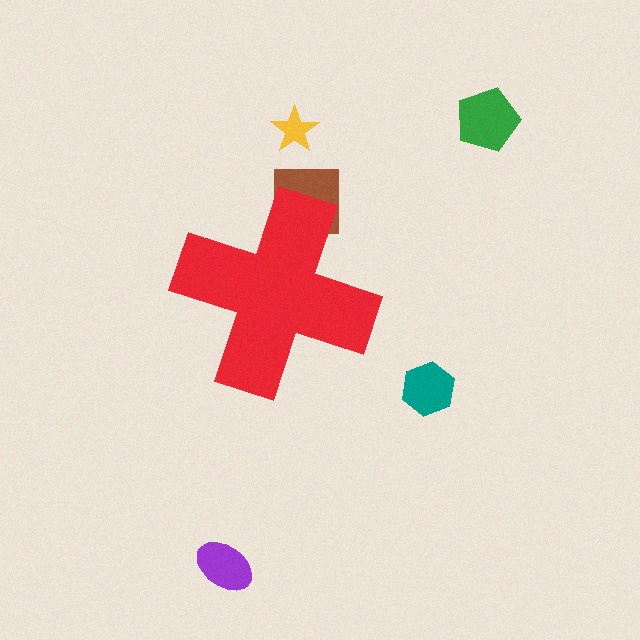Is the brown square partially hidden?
Yes, the brown square is partially hidden behind the red cross.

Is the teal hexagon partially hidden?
No, the teal hexagon is fully visible.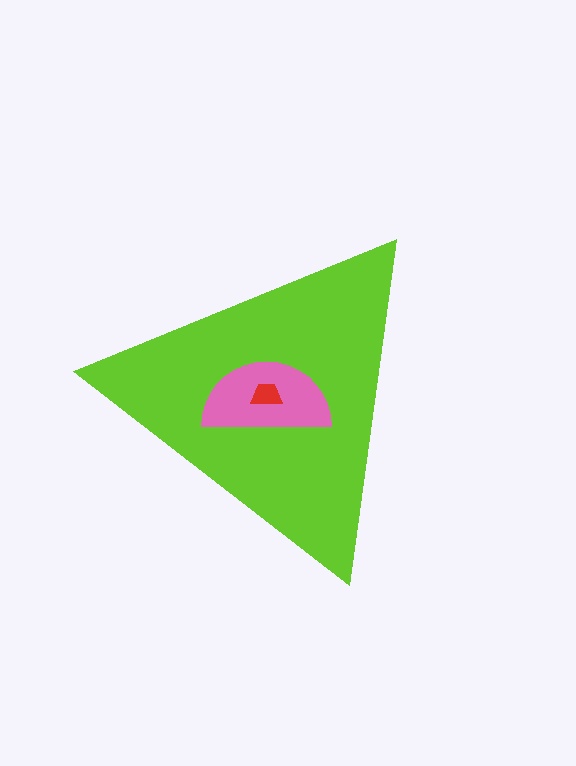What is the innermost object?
The red trapezoid.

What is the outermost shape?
The lime triangle.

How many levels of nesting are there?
3.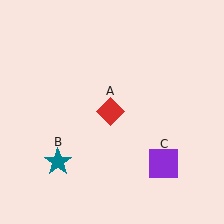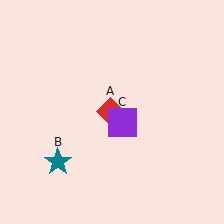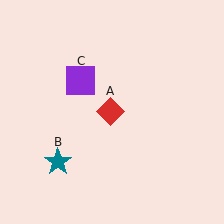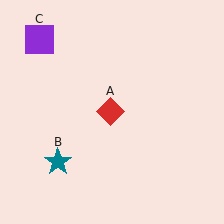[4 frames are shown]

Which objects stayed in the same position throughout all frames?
Red diamond (object A) and teal star (object B) remained stationary.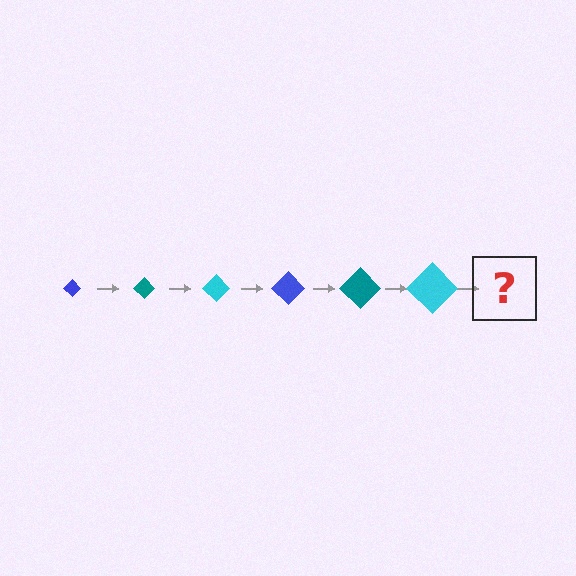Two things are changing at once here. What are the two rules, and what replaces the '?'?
The two rules are that the diamond grows larger each step and the color cycles through blue, teal, and cyan. The '?' should be a blue diamond, larger than the previous one.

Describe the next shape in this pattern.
It should be a blue diamond, larger than the previous one.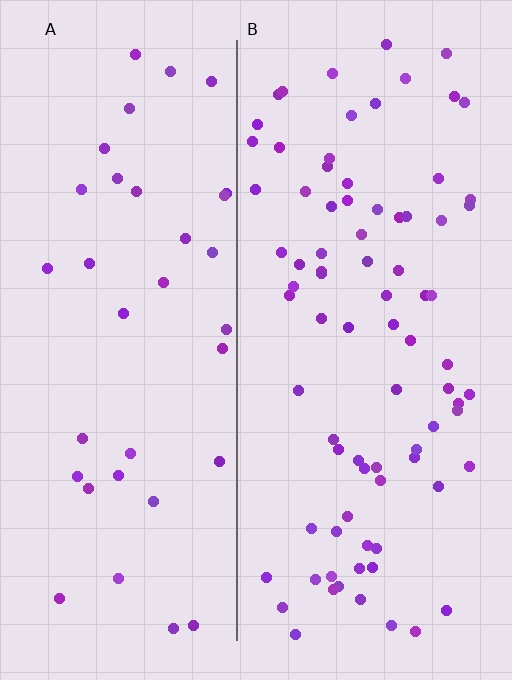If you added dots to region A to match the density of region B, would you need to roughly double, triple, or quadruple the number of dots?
Approximately double.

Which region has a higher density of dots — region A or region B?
B (the right).